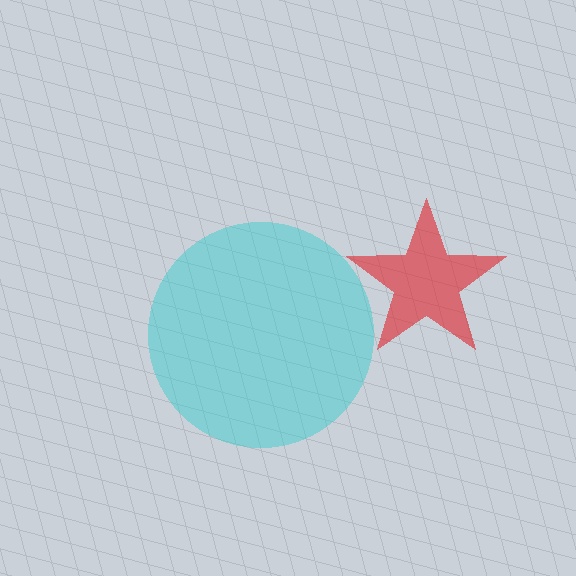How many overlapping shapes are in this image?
There are 2 overlapping shapes in the image.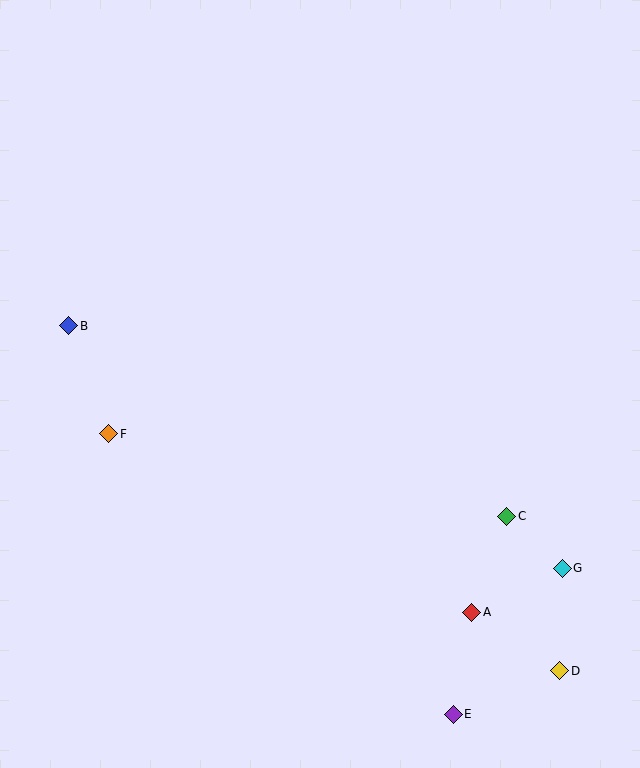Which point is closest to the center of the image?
Point F at (109, 434) is closest to the center.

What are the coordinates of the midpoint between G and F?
The midpoint between G and F is at (336, 501).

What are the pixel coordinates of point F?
Point F is at (109, 434).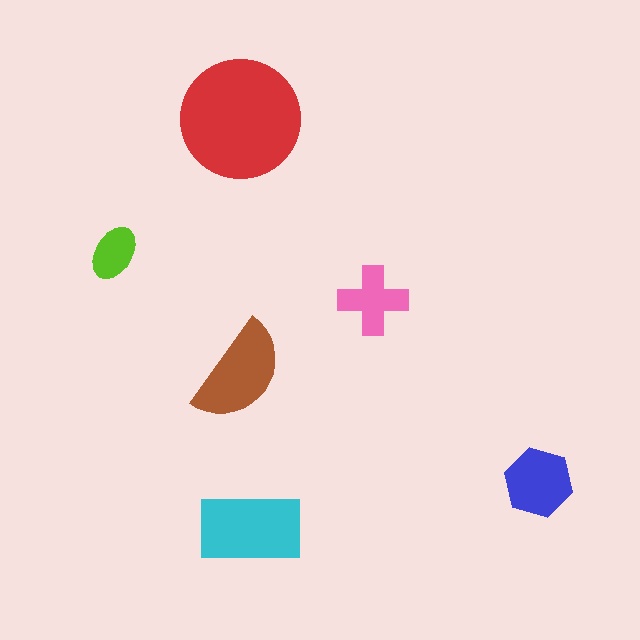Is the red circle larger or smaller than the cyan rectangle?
Larger.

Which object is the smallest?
The lime ellipse.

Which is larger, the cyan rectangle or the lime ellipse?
The cyan rectangle.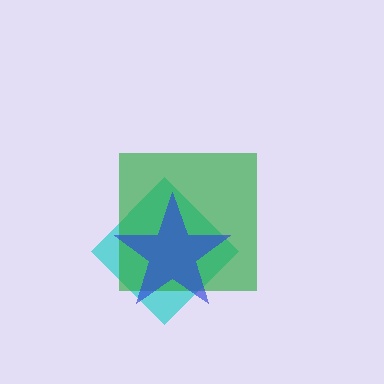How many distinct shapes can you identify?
There are 3 distinct shapes: a cyan diamond, a green square, a blue star.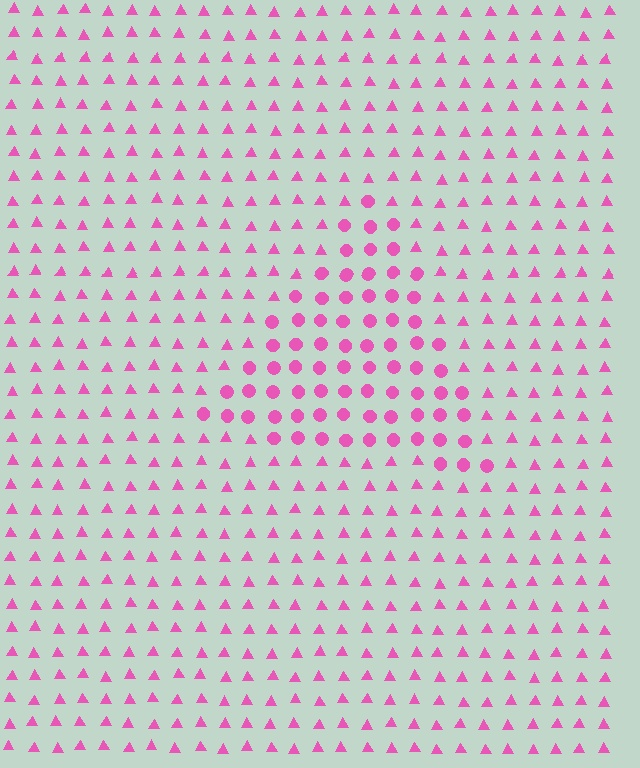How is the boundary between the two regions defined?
The boundary is defined by a change in element shape: circles inside vs. triangles outside. All elements share the same color and spacing.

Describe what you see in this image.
The image is filled with small pink elements arranged in a uniform grid. A triangle-shaped region contains circles, while the surrounding area contains triangles. The boundary is defined purely by the change in element shape.